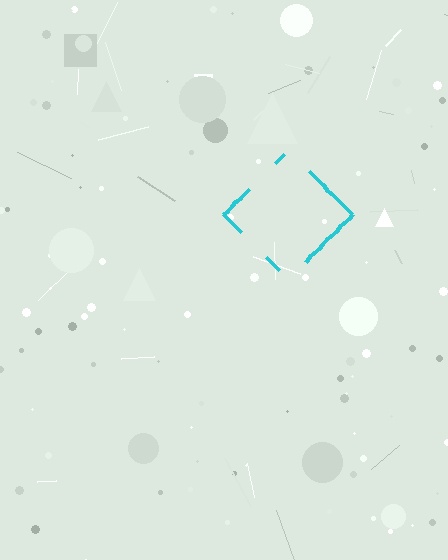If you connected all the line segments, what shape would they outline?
They would outline a diamond.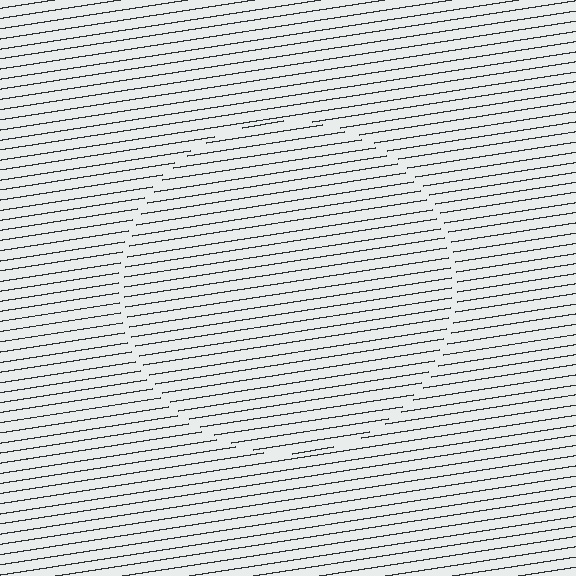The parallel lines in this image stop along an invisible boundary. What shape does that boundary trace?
An illusory circle. The interior of the shape contains the same grating, shifted by half a period — the contour is defined by the phase discontinuity where line-ends from the inner and outer gratings abut.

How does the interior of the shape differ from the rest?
The interior of the shape contains the same grating, shifted by half a period — the contour is defined by the phase discontinuity where line-ends from the inner and outer gratings abut.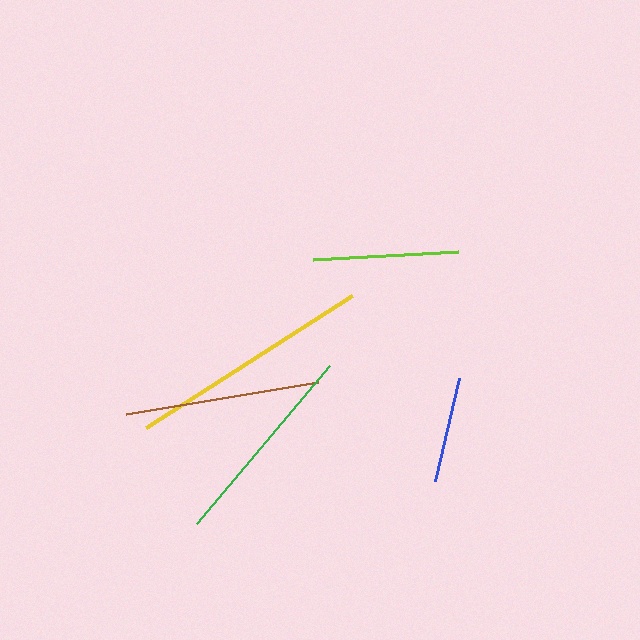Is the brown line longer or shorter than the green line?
The green line is longer than the brown line.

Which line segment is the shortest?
The blue line is the shortest at approximately 106 pixels.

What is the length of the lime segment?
The lime segment is approximately 145 pixels long.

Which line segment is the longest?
The yellow line is the longest at approximately 245 pixels.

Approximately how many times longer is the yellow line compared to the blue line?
The yellow line is approximately 2.3 times the length of the blue line.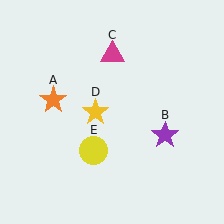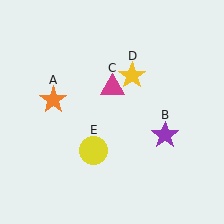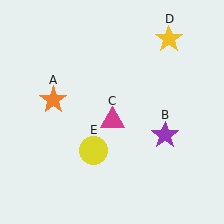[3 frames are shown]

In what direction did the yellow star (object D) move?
The yellow star (object D) moved up and to the right.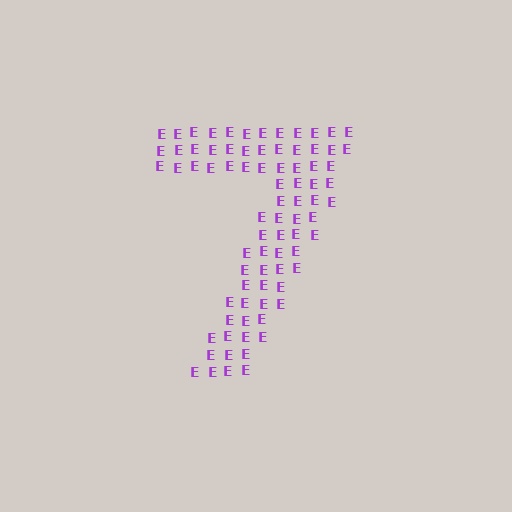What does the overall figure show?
The overall figure shows the digit 7.